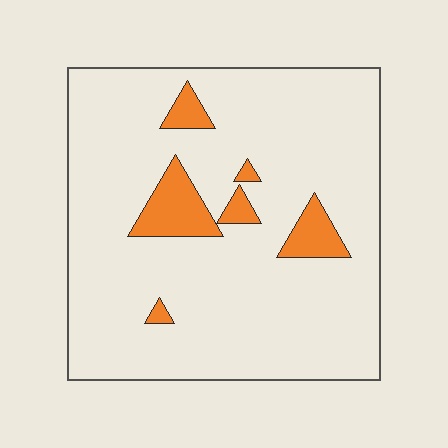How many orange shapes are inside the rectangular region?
6.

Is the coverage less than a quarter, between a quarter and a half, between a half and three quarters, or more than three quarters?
Less than a quarter.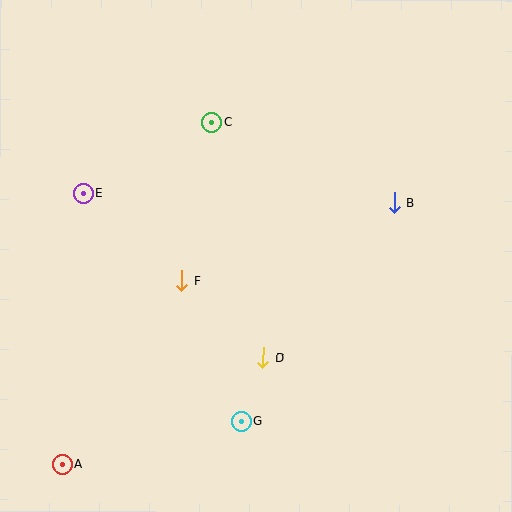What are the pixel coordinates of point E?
Point E is at (83, 193).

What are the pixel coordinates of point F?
Point F is at (182, 280).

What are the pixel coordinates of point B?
Point B is at (395, 203).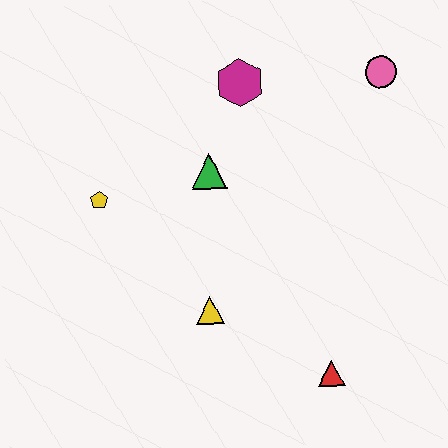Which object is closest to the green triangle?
The magenta hexagon is closest to the green triangle.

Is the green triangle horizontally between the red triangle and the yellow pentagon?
Yes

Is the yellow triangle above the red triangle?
Yes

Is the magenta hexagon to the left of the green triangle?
No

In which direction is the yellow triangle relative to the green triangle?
The yellow triangle is below the green triangle.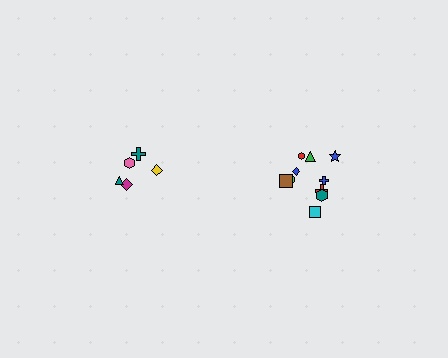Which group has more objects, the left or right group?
The right group.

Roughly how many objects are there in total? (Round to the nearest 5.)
Roughly 15 objects in total.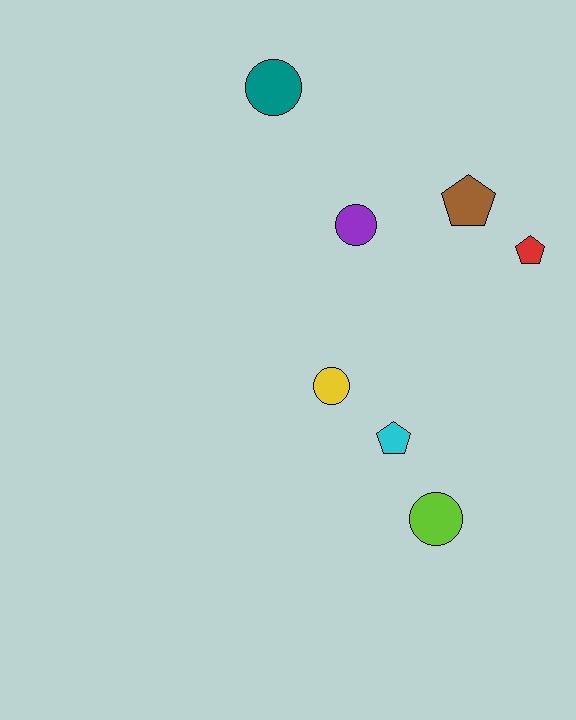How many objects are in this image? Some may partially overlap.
There are 7 objects.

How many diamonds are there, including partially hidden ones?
There are no diamonds.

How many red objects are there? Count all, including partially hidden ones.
There is 1 red object.